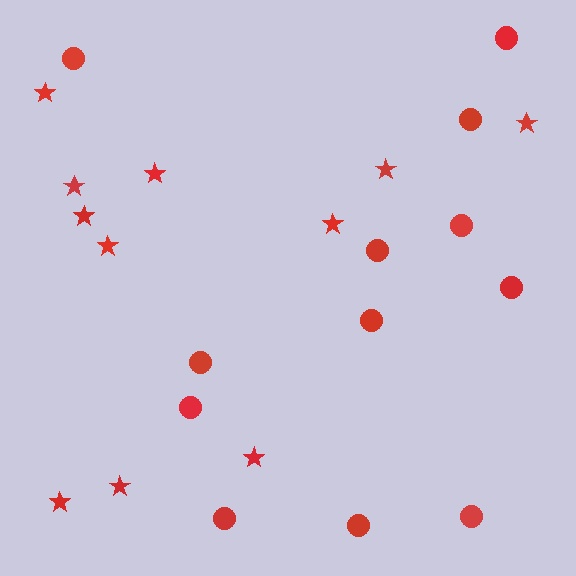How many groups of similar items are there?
There are 2 groups: one group of stars (11) and one group of circles (12).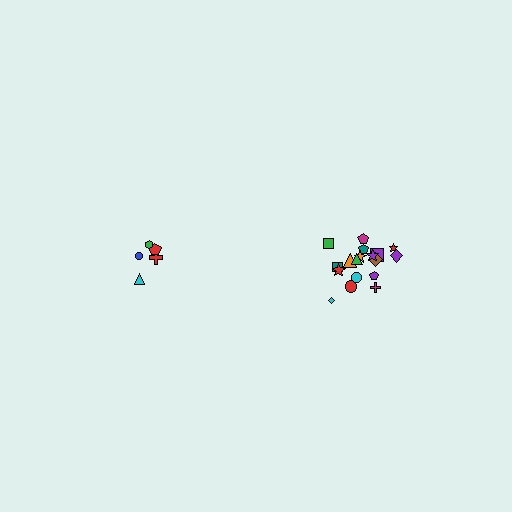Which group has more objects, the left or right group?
The right group.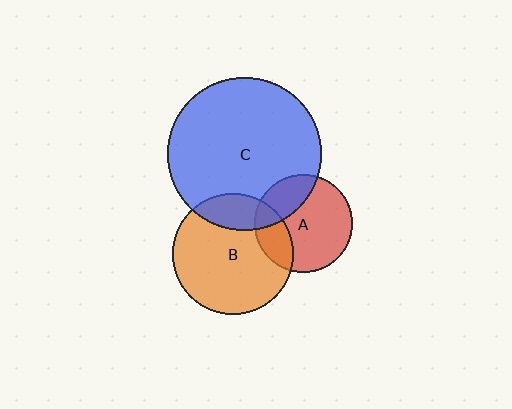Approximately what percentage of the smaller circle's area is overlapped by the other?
Approximately 25%.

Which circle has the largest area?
Circle C (blue).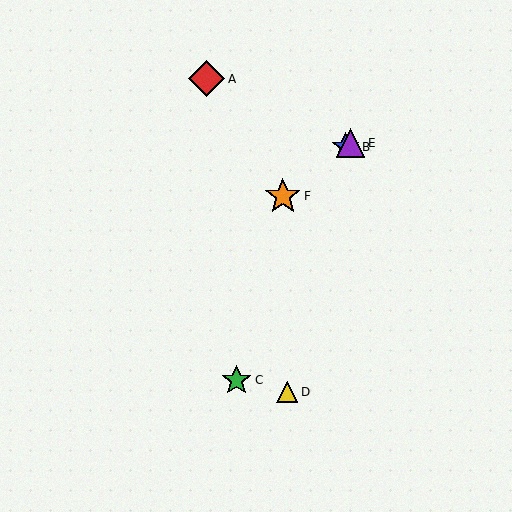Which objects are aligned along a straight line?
Objects B, E, F are aligned along a straight line.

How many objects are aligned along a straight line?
3 objects (B, E, F) are aligned along a straight line.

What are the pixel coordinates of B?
Object B is at (346, 147).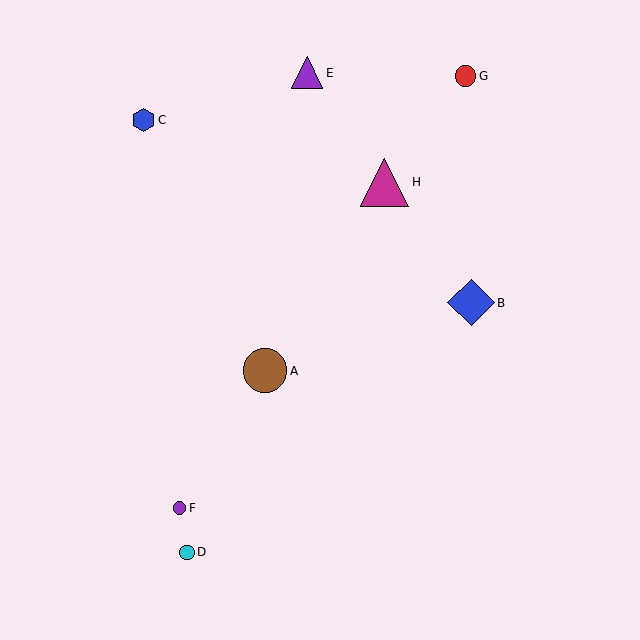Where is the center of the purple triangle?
The center of the purple triangle is at (307, 73).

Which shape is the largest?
The magenta triangle (labeled H) is the largest.